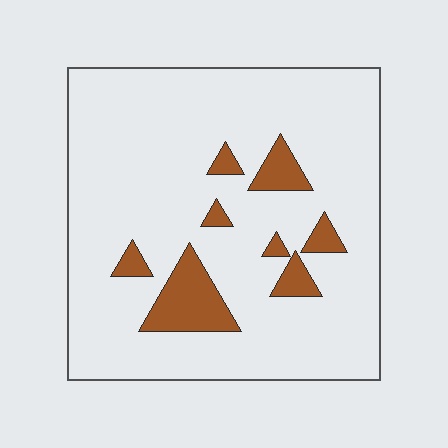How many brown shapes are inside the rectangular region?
8.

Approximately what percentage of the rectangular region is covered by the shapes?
Approximately 10%.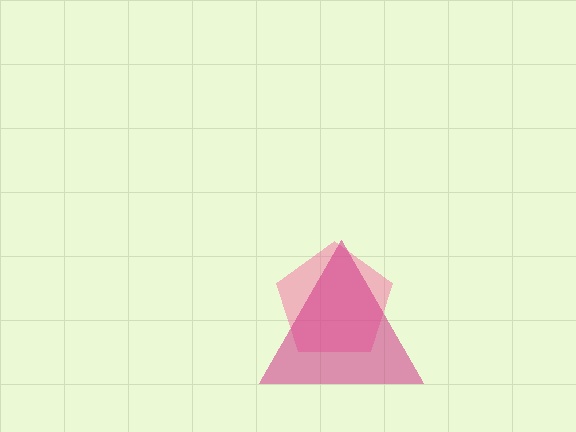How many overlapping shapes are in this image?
There are 2 overlapping shapes in the image.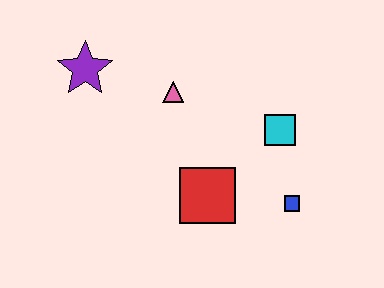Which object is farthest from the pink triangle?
The blue square is farthest from the pink triangle.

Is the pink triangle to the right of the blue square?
No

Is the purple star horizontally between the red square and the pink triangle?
No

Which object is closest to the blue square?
The cyan square is closest to the blue square.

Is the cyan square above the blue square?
Yes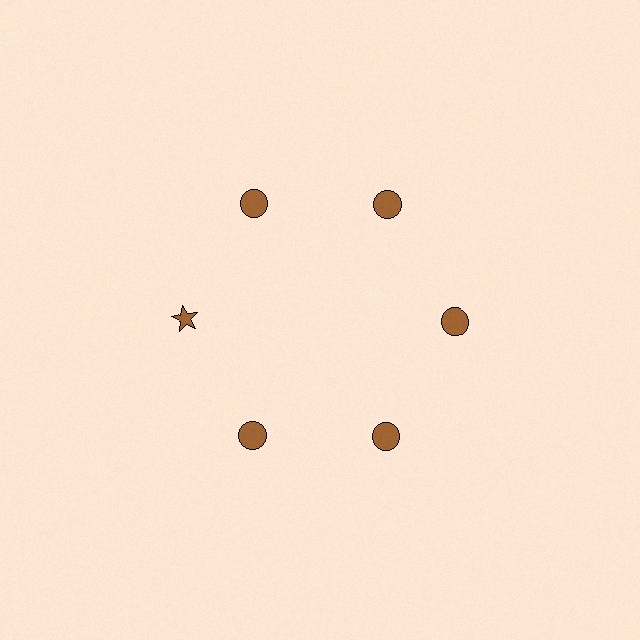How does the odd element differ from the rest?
It has a different shape: star instead of circle.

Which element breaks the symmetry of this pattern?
The brown star at roughly the 9 o'clock position breaks the symmetry. All other shapes are brown circles.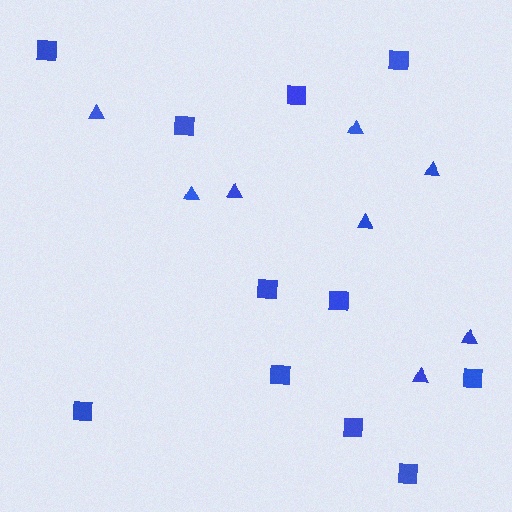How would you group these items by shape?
There are 2 groups: one group of squares (11) and one group of triangles (8).